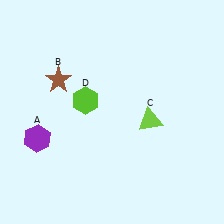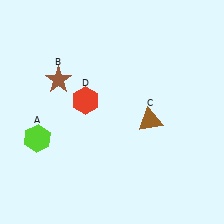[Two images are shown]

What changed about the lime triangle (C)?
In Image 1, C is lime. In Image 2, it changed to brown.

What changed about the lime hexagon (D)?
In Image 1, D is lime. In Image 2, it changed to red.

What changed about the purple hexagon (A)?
In Image 1, A is purple. In Image 2, it changed to lime.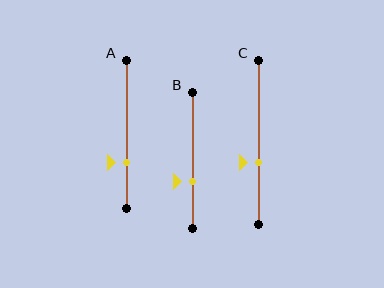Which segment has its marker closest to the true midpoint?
Segment C has its marker closest to the true midpoint.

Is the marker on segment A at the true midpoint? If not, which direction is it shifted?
No, the marker on segment A is shifted downward by about 19% of the segment length.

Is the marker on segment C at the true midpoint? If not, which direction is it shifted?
No, the marker on segment C is shifted downward by about 13% of the segment length.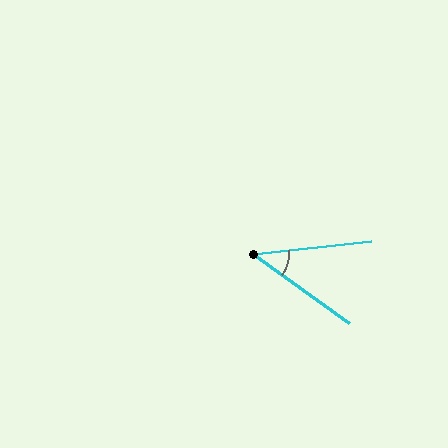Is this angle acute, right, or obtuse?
It is acute.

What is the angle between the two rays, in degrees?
Approximately 42 degrees.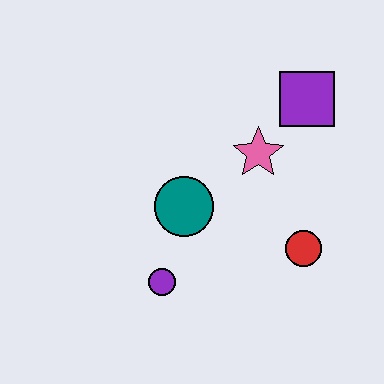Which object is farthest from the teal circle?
The purple square is farthest from the teal circle.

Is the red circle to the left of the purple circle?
No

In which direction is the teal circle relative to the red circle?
The teal circle is to the left of the red circle.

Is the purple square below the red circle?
No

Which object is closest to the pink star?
The purple square is closest to the pink star.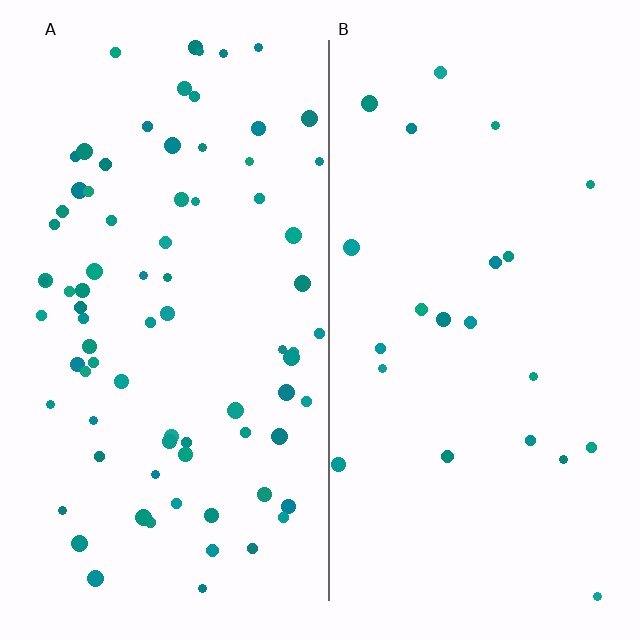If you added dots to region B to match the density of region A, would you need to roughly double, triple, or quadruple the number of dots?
Approximately quadruple.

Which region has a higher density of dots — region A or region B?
A (the left).